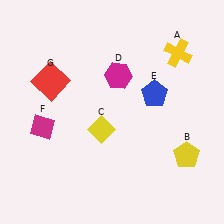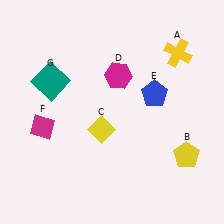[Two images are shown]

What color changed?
The square (G) changed from red in Image 1 to teal in Image 2.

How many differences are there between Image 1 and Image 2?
There is 1 difference between the two images.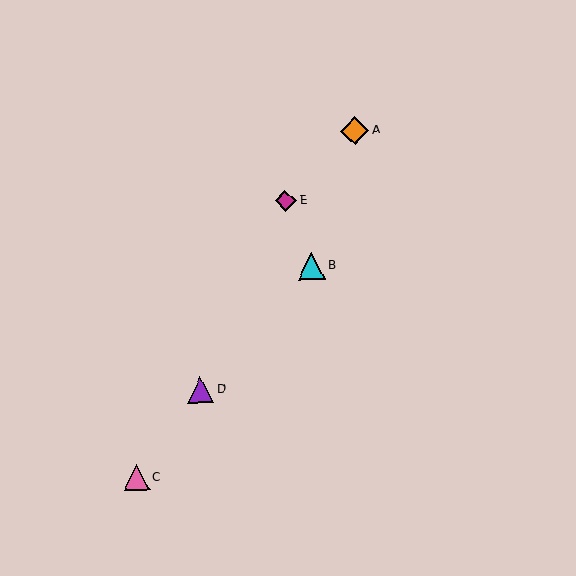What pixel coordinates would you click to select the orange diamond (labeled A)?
Click at (355, 131) to select the orange diamond A.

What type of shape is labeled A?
Shape A is an orange diamond.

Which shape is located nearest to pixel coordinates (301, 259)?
The cyan triangle (labeled B) at (311, 266) is nearest to that location.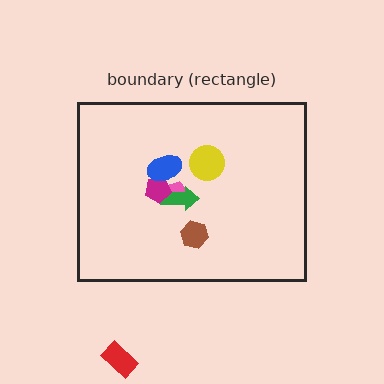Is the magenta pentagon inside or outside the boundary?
Inside.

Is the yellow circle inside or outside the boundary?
Inside.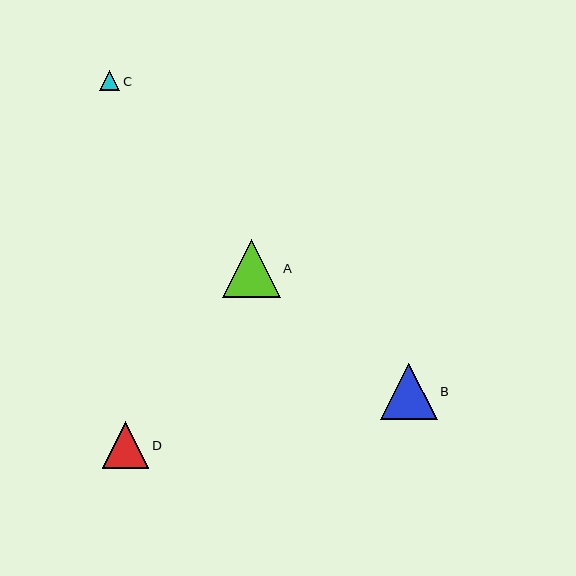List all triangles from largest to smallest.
From largest to smallest: A, B, D, C.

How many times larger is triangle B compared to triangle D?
Triangle B is approximately 1.2 times the size of triangle D.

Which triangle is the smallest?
Triangle C is the smallest with a size of approximately 20 pixels.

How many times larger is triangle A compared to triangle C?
Triangle A is approximately 2.9 times the size of triangle C.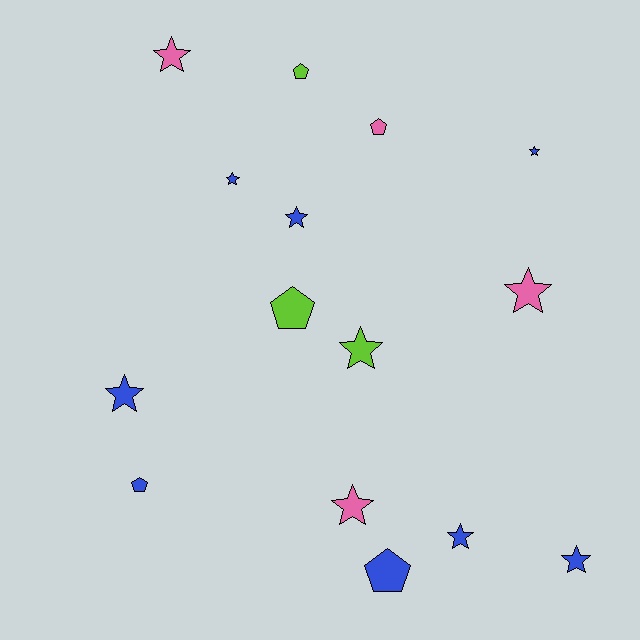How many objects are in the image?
There are 15 objects.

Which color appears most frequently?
Blue, with 8 objects.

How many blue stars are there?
There are 6 blue stars.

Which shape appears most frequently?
Star, with 10 objects.